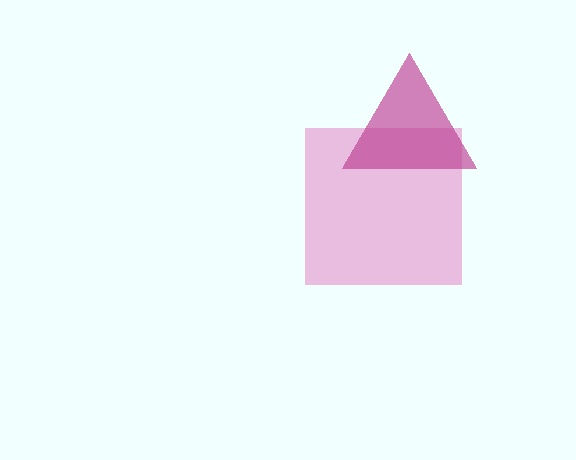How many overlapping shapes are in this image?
There are 2 overlapping shapes in the image.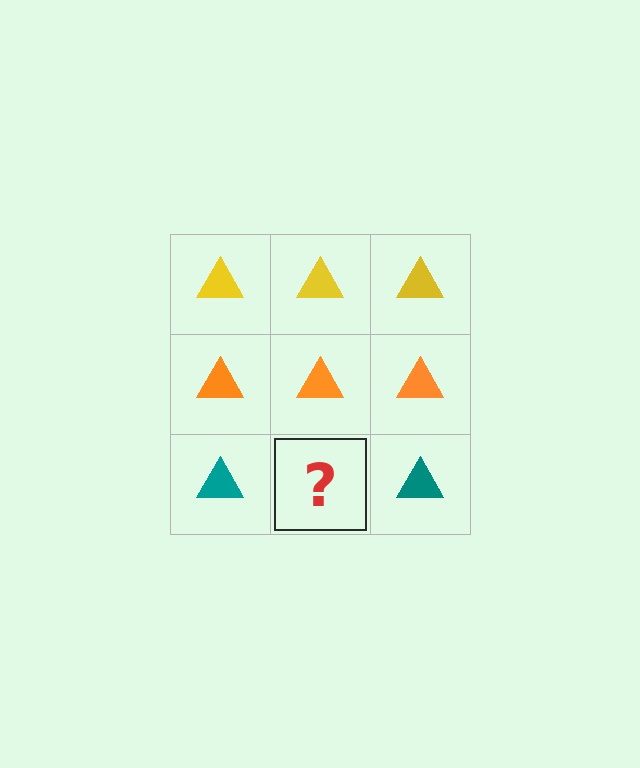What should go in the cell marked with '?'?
The missing cell should contain a teal triangle.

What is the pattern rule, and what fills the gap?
The rule is that each row has a consistent color. The gap should be filled with a teal triangle.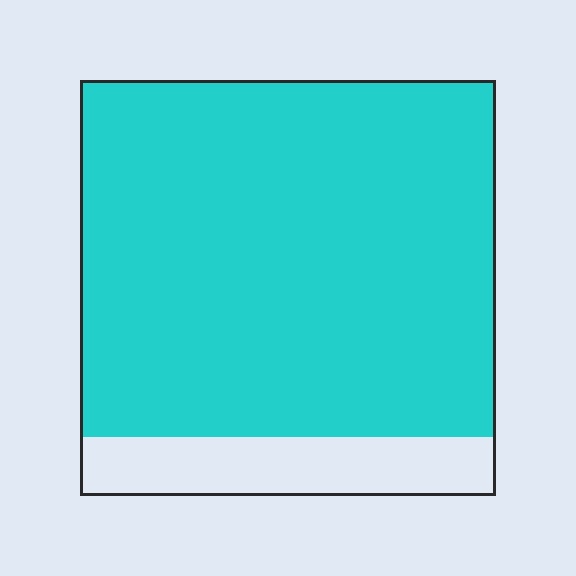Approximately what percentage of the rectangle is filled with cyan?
Approximately 85%.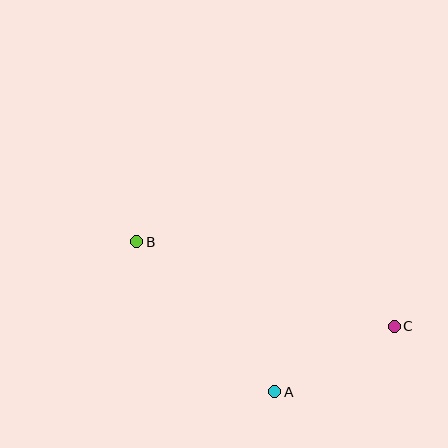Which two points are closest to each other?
Points A and C are closest to each other.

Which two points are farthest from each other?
Points B and C are farthest from each other.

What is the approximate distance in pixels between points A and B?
The distance between A and B is approximately 204 pixels.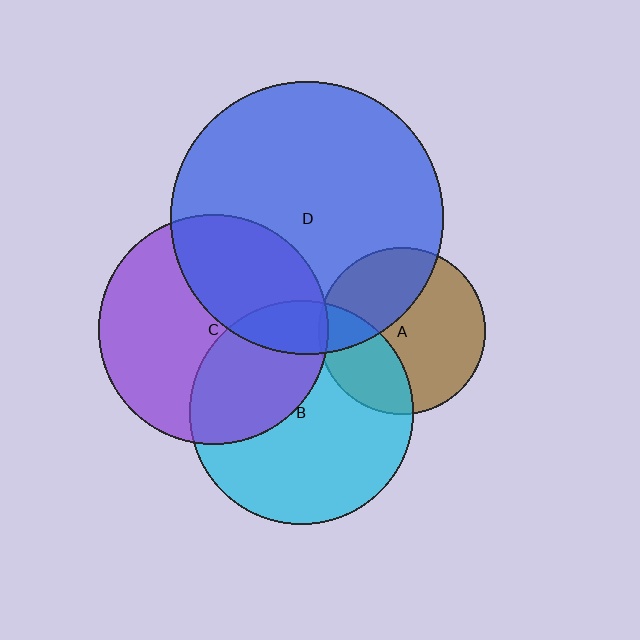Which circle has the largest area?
Circle D (blue).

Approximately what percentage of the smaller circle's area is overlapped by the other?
Approximately 30%.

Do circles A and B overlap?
Yes.